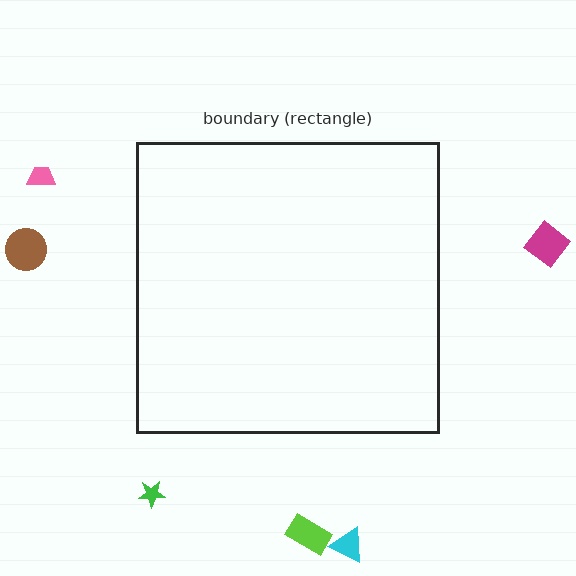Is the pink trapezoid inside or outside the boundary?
Outside.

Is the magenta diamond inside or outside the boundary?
Outside.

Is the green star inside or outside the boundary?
Outside.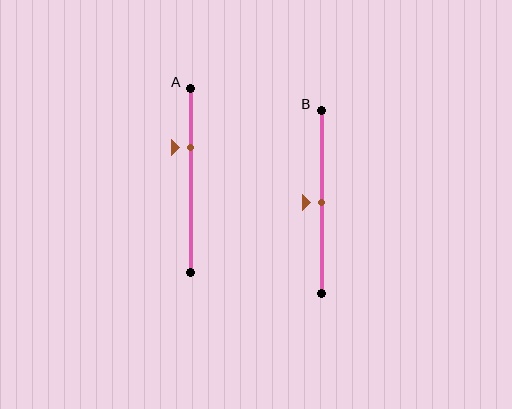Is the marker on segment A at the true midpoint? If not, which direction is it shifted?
No, the marker on segment A is shifted upward by about 18% of the segment length.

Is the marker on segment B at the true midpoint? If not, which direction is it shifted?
Yes, the marker on segment B is at the true midpoint.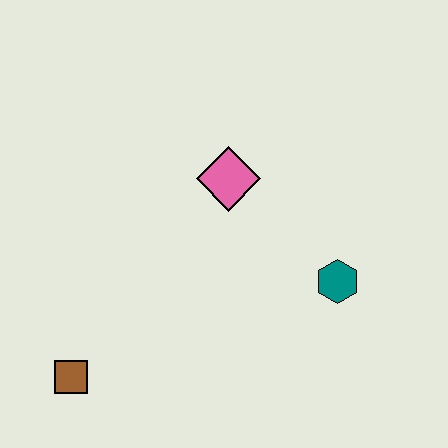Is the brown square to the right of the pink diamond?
No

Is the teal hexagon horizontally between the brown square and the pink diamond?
No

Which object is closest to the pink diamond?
The teal hexagon is closest to the pink diamond.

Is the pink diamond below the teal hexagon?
No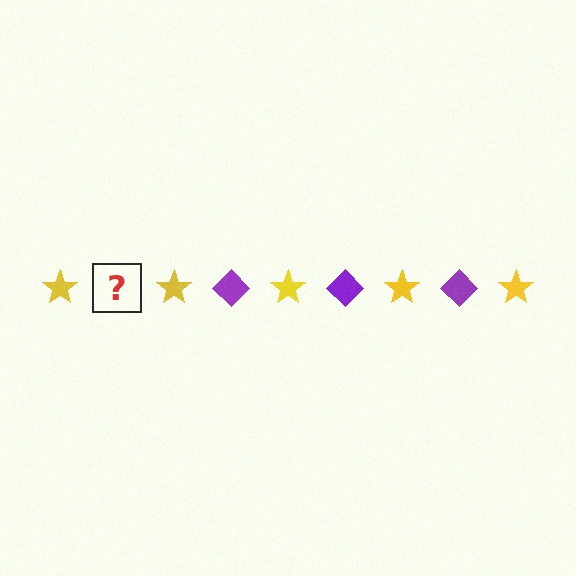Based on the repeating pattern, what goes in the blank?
The blank should be a purple diamond.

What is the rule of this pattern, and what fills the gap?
The rule is that the pattern alternates between yellow star and purple diamond. The gap should be filled with a purple diamond.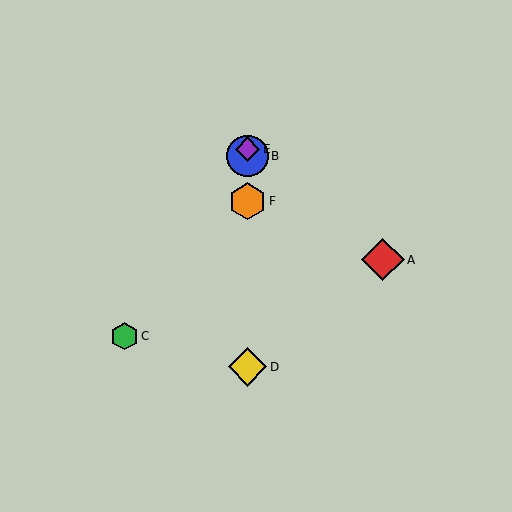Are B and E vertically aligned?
Yes, both are at x≈248.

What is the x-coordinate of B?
Object B is at x≈248.